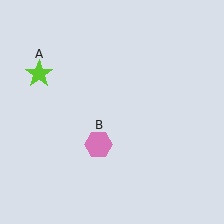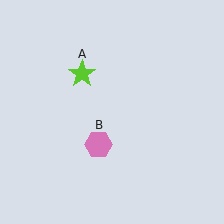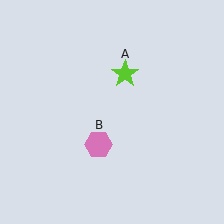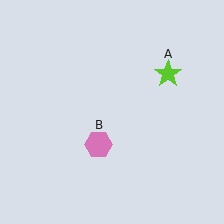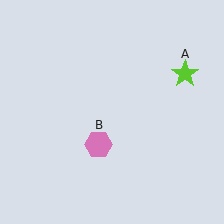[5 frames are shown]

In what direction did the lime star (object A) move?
The lime star (object A) moved right.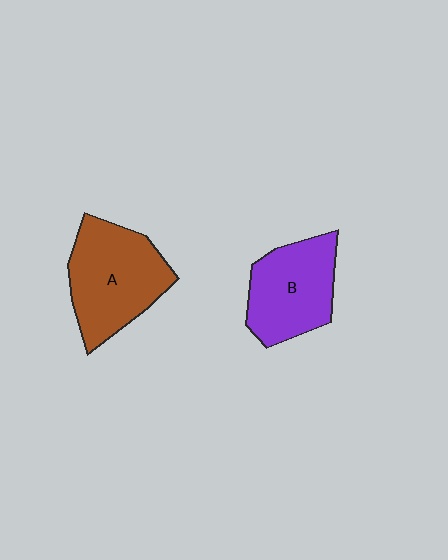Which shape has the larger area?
Shape A (brown).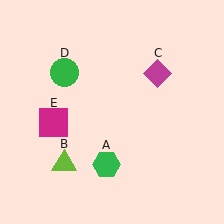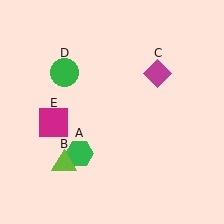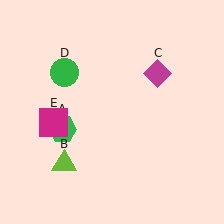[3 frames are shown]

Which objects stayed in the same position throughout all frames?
Lime triangle (object B) and magenta diamond (object C) and green circle (object D) and magenta square (object E) remained stationary.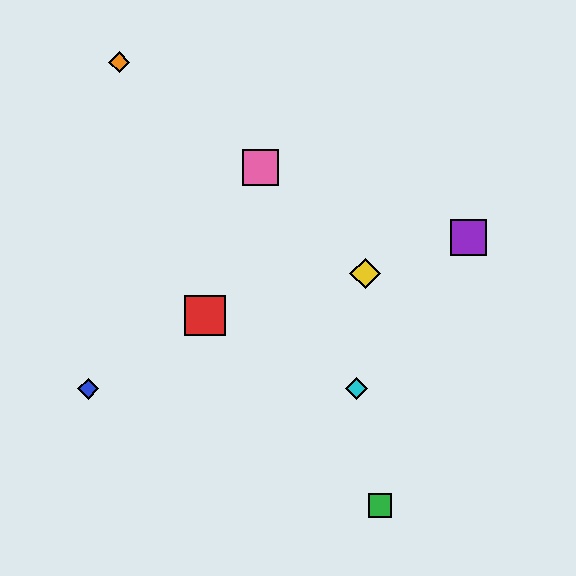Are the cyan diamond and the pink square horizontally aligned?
No, the cyan diamond is at y≈389 and the pink square is at y≈168.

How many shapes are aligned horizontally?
2 shapes (the blue diamond, the cyan diamond) are aligned horizontally.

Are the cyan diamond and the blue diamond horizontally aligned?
Yes, both are at y≈389.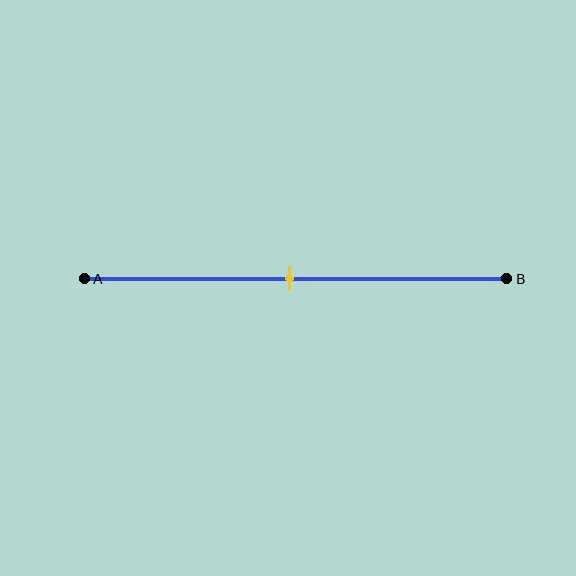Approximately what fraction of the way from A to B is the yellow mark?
The yellow mark is approximately 50% of the way from A to B.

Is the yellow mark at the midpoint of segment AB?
Yes, the mark is approximately at the midpoint.